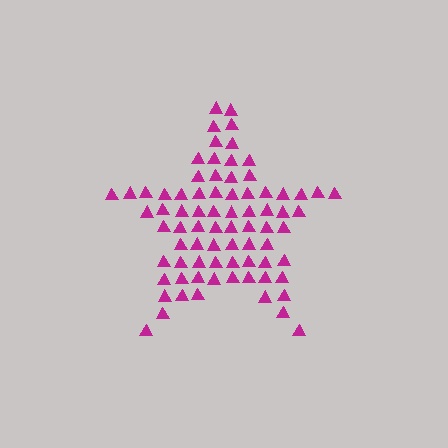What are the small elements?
The small elements are triangles.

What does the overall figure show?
The overall figure shows a star.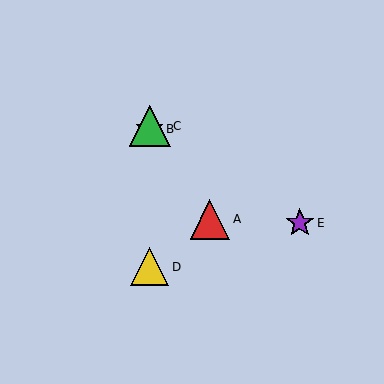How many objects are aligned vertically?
3 objects (B, C, D) are aligned vertically.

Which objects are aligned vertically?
Objects B, C, D are aligned vertically.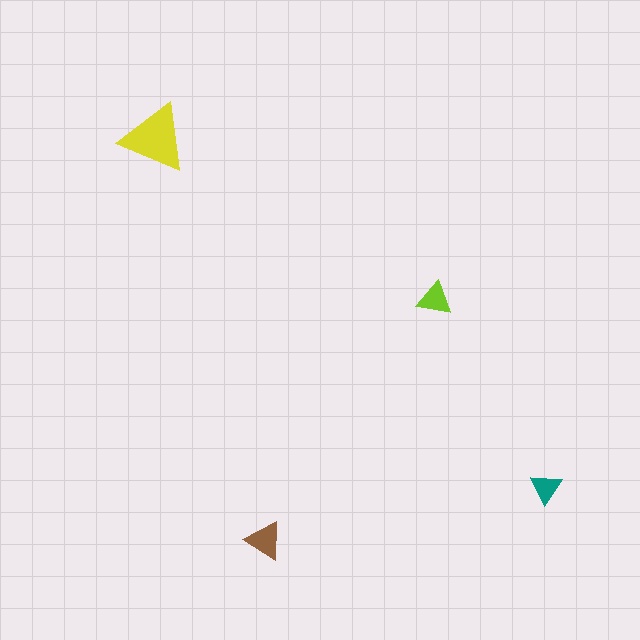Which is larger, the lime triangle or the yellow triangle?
The yellow one.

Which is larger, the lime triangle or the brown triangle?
The brown one.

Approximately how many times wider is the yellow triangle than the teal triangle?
About 2 times wider.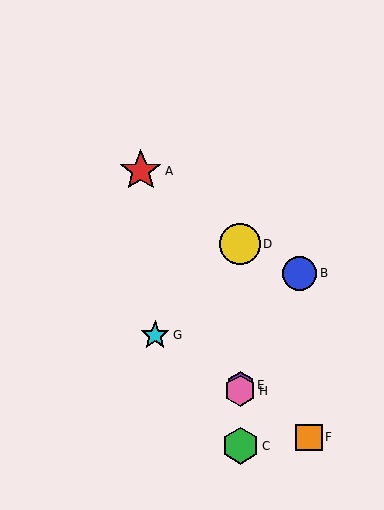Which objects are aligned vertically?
Objects C, D, E, H are aligned vertically.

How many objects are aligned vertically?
4 objects (C, D, E, H) are aligned vertically.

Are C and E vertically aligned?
Yes, both are at x≈240.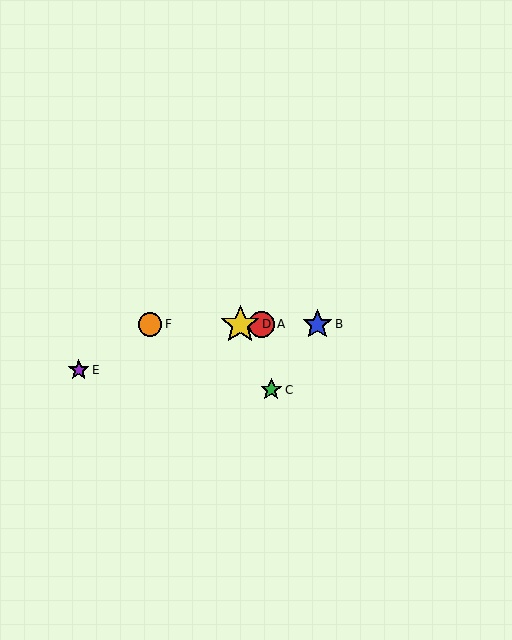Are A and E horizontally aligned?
No, A is at y≈324 and E is at y≈370.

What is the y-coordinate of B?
Object B is at y≈324.